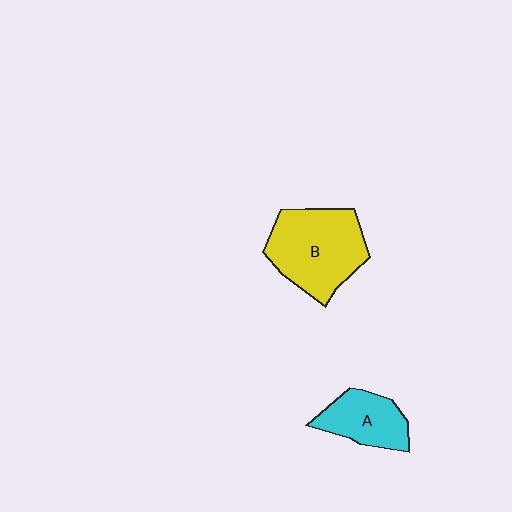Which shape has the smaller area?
Shape A (cyan).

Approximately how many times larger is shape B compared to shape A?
Approximately 1.7 times.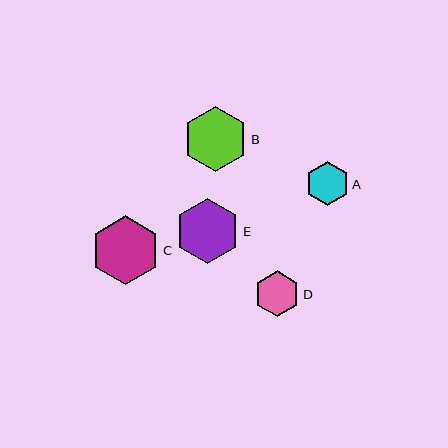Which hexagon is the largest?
Hexagon C is the largest with a size of approximately 69 pixels.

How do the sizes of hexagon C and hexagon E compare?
Hexagon C and hexagon E are approximately the same size.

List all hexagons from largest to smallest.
From largest to smallest: C, B, E, D, A.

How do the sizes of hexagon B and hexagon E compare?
Hexagon B and hexagon E are approximately the same size.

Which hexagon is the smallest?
Hexagon A is the smallest with a size of approximately 44 pixels.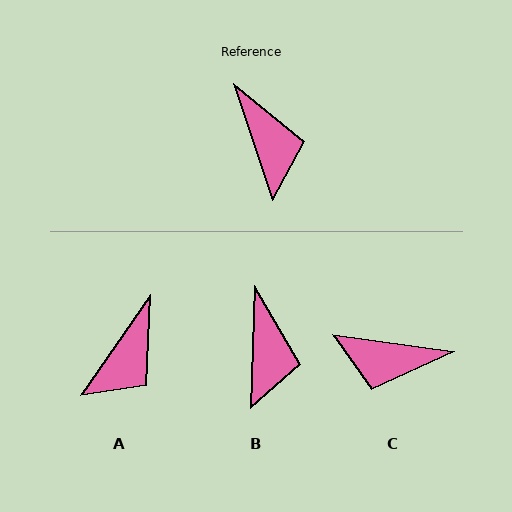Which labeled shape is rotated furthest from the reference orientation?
C, about 116 degrees away.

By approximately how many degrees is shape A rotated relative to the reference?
Approximately 53 degrees clockwise.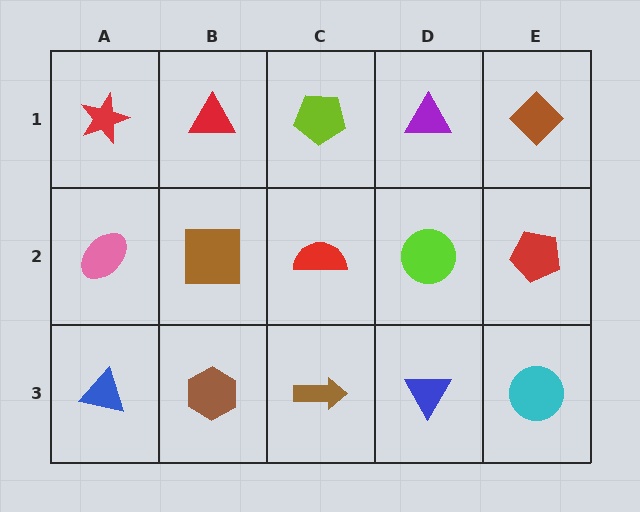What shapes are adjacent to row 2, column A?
A red star (row 1, column A), a blue triangle (row 3, column A), a brown square (row 2, column B).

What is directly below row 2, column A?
A blue triangle.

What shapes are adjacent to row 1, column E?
A red pentagon (row 2, column E), a purple triangle (row 1, column D).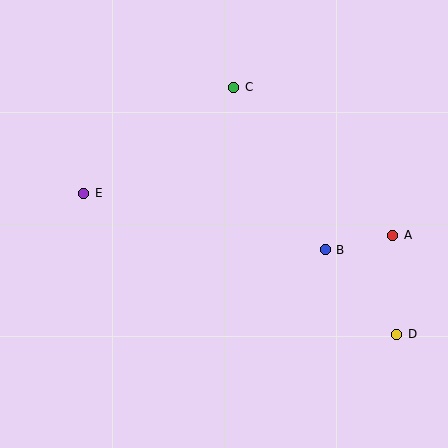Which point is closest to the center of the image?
Point B at (325, 250) is closest to the center.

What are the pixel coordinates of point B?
Point B is at (325, 250).